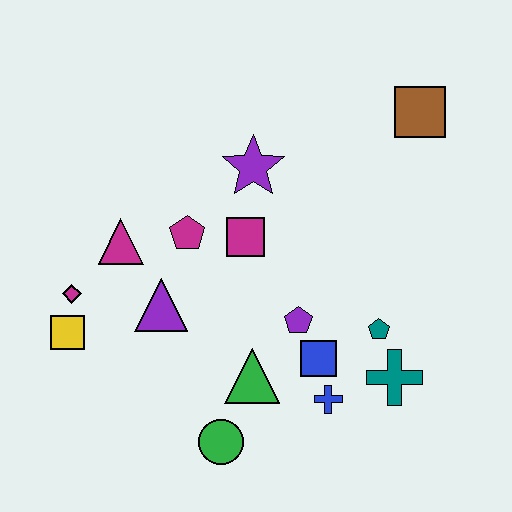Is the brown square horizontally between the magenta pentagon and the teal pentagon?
No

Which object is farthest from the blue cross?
The brown square is farthest from the blue cross.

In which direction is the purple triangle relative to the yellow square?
The purple triangle is to the right of the yellow square.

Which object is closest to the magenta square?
The magenta pentagon is closest to the magenta square.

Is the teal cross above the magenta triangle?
No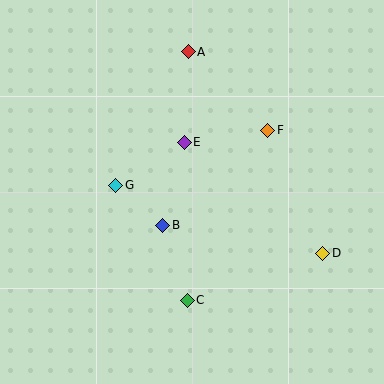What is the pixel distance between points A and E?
The distance between A and E is 91 pixels.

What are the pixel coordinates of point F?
Point F is at (268, 130).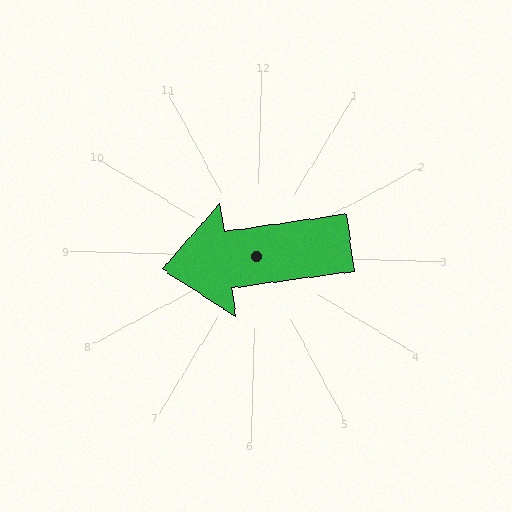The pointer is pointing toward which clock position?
Roughly 9 o'clock.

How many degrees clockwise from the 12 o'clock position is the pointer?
Approximately 260 degrees.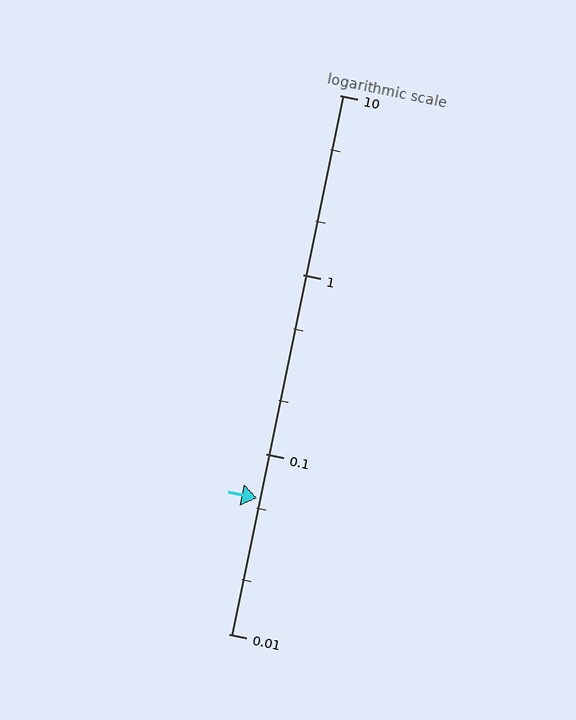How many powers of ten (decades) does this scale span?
The scale spans 3 decades, from 0.01 to 10.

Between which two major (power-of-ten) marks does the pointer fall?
The pointer is between 0.01 and 0.1.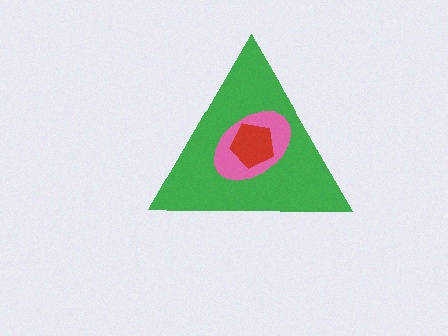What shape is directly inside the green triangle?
The pink ellipse.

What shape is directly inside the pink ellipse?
The red pentagon.